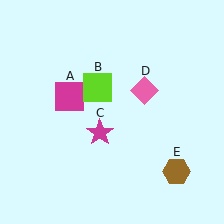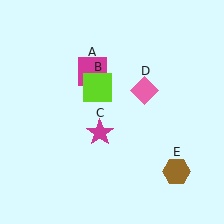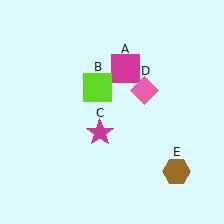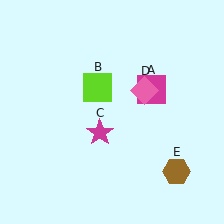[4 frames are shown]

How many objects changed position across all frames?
1 object changed position: magenta square (object A).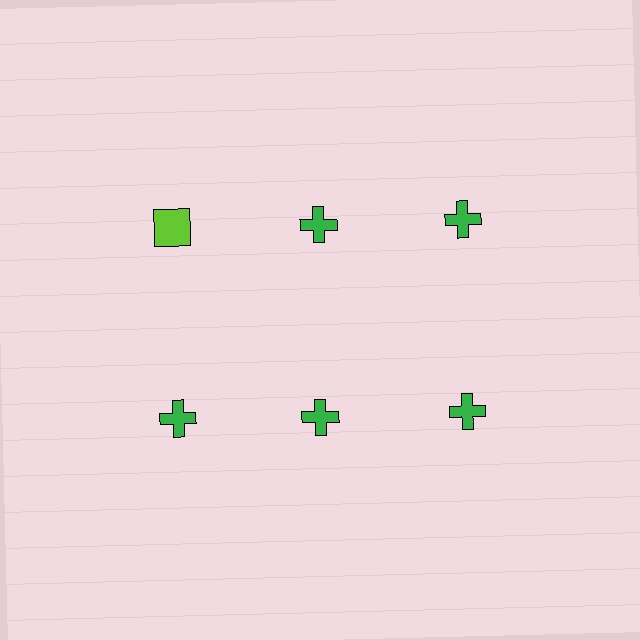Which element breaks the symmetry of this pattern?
The lime square in the top row, leftmost column breaks the symmetry. All other shapes are green crosses.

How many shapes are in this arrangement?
There are 6 shapes arranged in a grid pattern.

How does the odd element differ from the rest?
It differs in both color (lime instead of green) and shape (square instead of cross).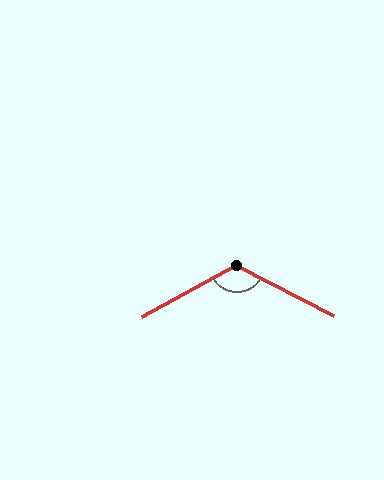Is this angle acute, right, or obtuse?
It is obtuse.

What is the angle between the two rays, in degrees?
Approximately 124 degrees.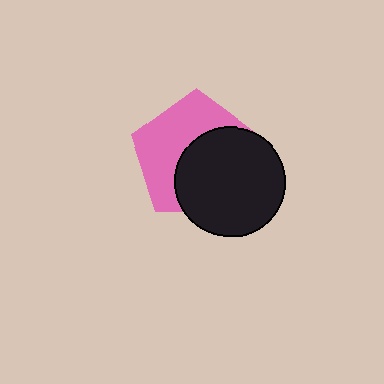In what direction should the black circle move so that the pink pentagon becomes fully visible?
The black circle should move toward the lower-right. That is the shortest direction to clear the overlap and leave the pink pentagon fully visible.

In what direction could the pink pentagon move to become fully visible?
The pink pentagon could move toward the upper-left. That would shift it out from behind the black circle entirely.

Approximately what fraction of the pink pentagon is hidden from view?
Roughly 51% of the pink pentagon is hidden behind the black circle.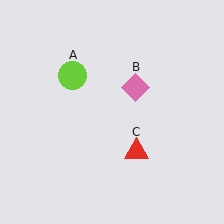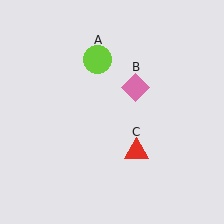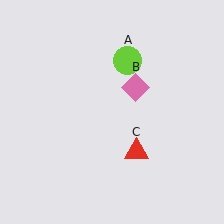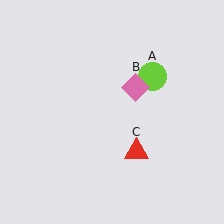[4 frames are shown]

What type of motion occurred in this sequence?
The lime circle (object A) rotated clockwise around the center of the scene.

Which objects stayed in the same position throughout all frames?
Pink diamond (object B) and red triangle (object C) remained stationary.